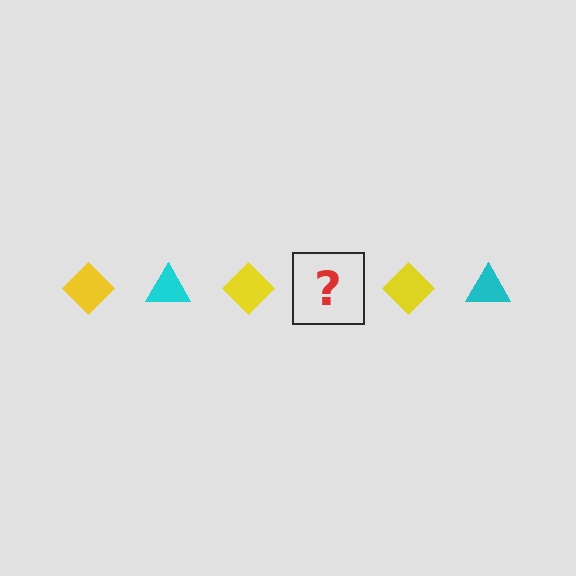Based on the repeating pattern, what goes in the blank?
The blank should be a cyan triangle.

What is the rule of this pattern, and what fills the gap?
The rule is that the pattern alternates between yellow diamond and cyan triangle. The gap should be filled with a cyan triangle.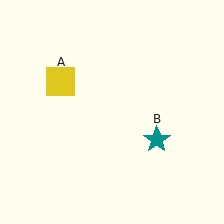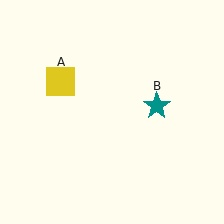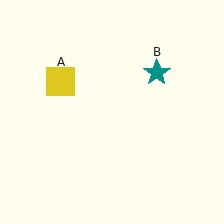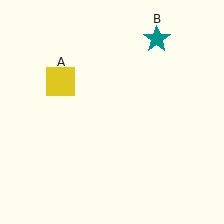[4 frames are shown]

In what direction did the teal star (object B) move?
The teal star (object B) moved up.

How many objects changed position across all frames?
1 object changed position: teal star (object B).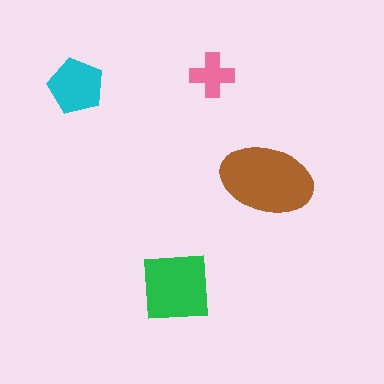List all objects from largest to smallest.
The brown ellipse, the green square, the cyan pentagon, the pink cross.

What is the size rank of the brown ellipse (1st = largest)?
1st.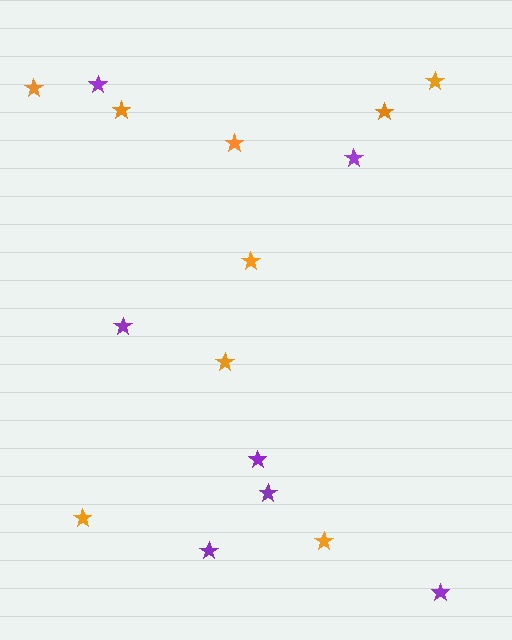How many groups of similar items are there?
There are 2 groups: one group of orange stars (9) and one group of purple stars (7).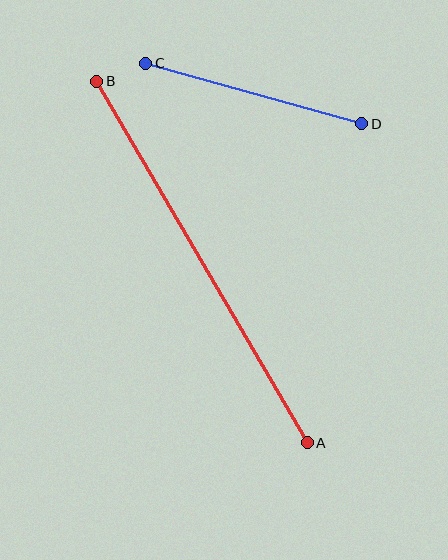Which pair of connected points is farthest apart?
Points A and B are farthest apart.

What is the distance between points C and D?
The distance is approximately 225 pixels.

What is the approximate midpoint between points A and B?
The midpoint is at approximately (202, 262) pixels.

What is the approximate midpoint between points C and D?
The midpoint is at approximately (254, 93) pixels.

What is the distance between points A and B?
The distance is approximately 418 pixels.